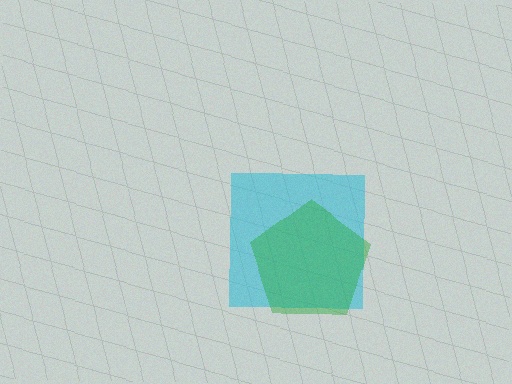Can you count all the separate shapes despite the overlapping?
Yes, there are 2 separate shapes.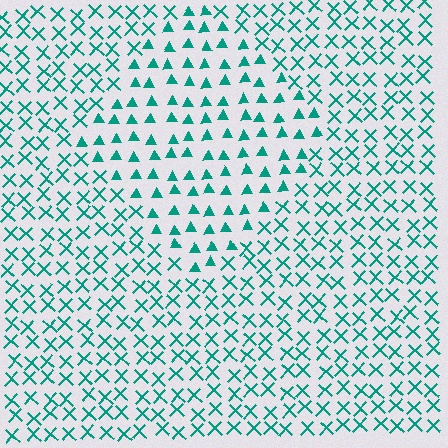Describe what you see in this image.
The image is filled with small teal elements arranged in a uniform grid. A diamond-shaped region contains triangles, while the surrounding area contains X marks. The boundary is defined purely by the change in element shape.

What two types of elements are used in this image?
The image uses triangles inside the diamond region and X marks outside it.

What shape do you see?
I see a diamond.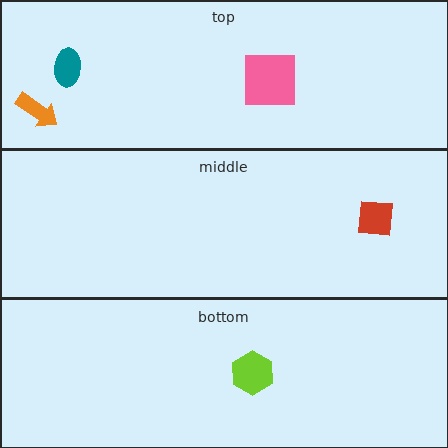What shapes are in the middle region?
The red square.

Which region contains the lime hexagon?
The bottom region.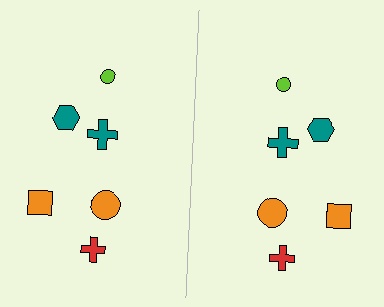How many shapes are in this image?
There are 12 shapes in this image.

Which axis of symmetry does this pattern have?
The pattern has a vertical axis of symmetry running through the center of the image.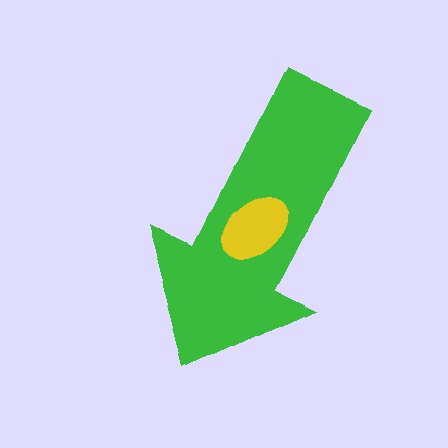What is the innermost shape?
The yellow ellipse.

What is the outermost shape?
The green arrow.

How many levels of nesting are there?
2.